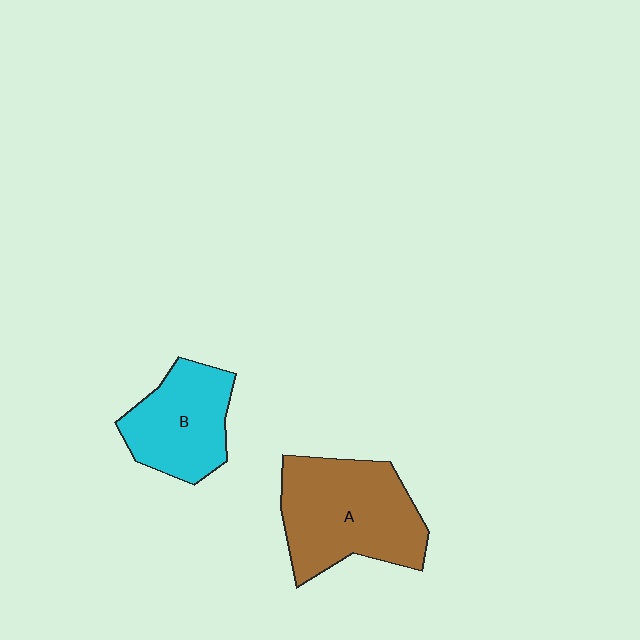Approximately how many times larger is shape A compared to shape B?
Approximately 1.4 times.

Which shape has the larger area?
Shape A (brown).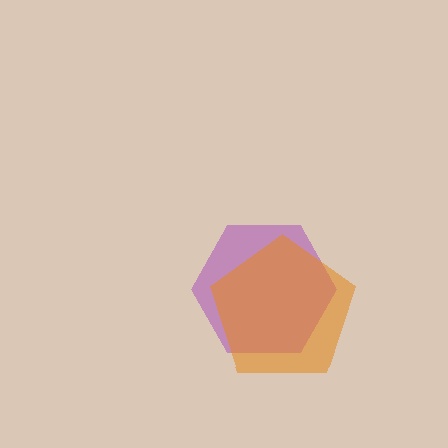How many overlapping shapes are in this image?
There are 2 overlapping shapes in the image.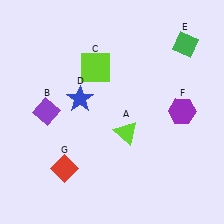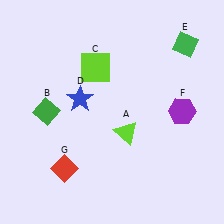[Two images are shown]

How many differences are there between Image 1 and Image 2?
There is 1 difference between the two images.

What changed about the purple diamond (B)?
In Image 1, B is purple. In Image 2, it changed to green.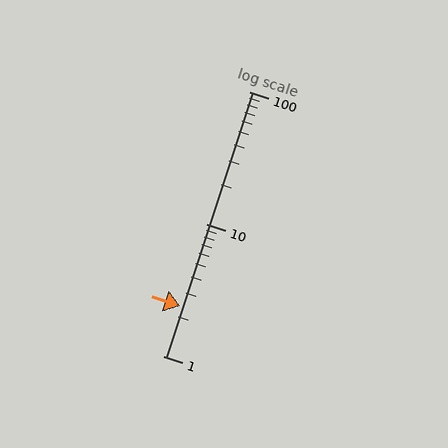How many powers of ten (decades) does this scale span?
The scale spans 2 decades, from 1 to 100.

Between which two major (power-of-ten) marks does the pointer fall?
The pointer is between 1 and 10.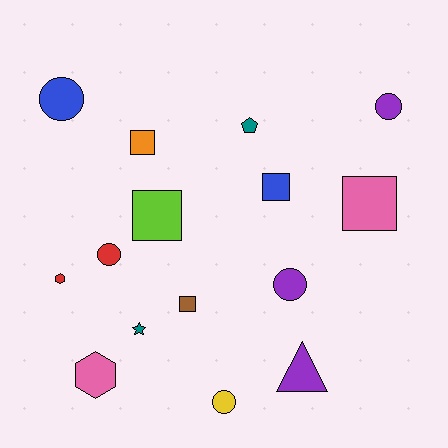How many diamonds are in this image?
There are no diamonds.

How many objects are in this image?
There are 15 objects.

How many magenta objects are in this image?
There are no magenta objects.